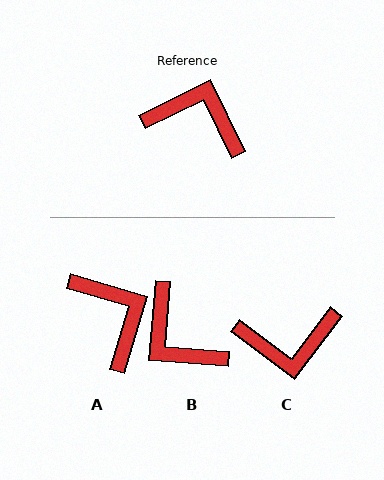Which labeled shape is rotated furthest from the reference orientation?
C, about 153 degrees away.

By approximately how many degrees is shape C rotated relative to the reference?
Approximately 153 degrees clockwise.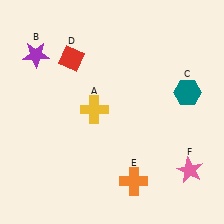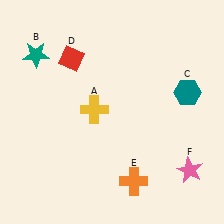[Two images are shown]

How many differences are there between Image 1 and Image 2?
There is 1 difference between the two images.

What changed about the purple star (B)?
In Image 1, B is purple. In Image 2, it changed to teal.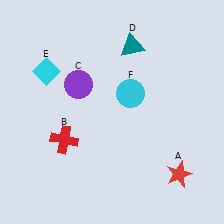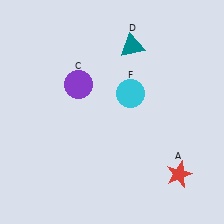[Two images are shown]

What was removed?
The cyan diamond (E), the red cross (B) were removed in Image 2.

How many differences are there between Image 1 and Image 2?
There are 2 differences between the two images.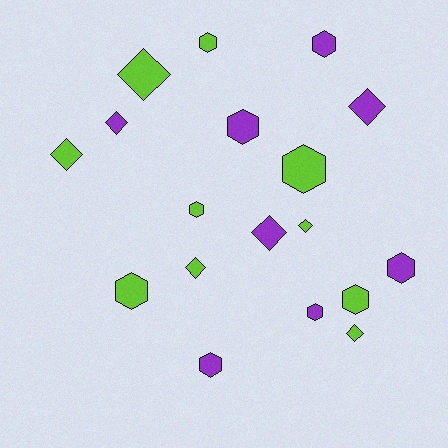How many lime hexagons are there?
There are 5 lime hexagons.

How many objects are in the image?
There are 18 objects.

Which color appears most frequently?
Lime, with 10 objects.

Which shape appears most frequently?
Hexagon, with 10 objects.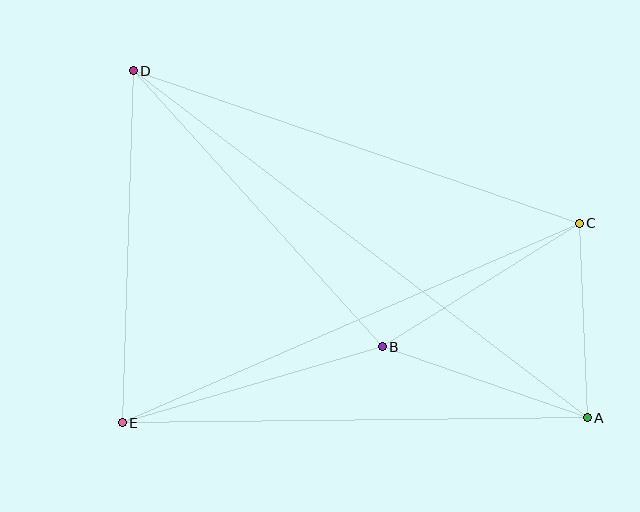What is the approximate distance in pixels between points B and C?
The distance between B and C is approximately 233 pixels.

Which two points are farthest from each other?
Points A and D are farthest from each other.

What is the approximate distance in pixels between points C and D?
The distance between C and D is approximately 471 pixels.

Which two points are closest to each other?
Points A and C are closest to each other.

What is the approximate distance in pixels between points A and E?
The distance between A and E is approximately 465 pixels.